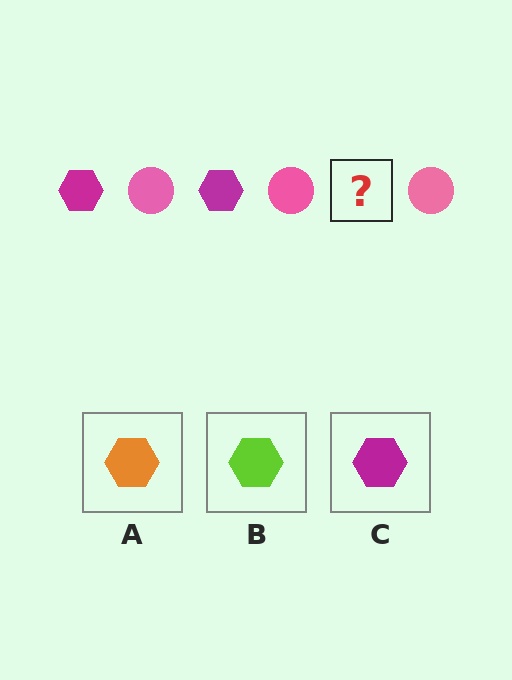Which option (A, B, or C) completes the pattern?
C.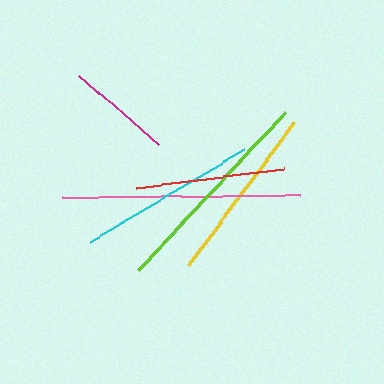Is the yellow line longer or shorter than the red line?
The yellow line is longer than the red line.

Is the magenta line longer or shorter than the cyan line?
The cyan line is longer than the magenta line.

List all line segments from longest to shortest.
From longest to shortest: pink, lime, cyan, yellow, red, magenta.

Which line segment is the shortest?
The magenta line is the shortest at approximately 106 pixels.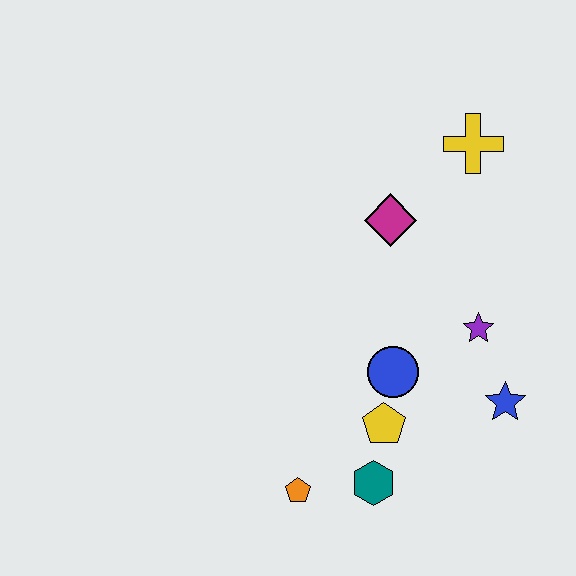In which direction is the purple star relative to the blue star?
The purple star is above the blue star.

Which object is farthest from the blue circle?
The yellow cross is farthest from the blue circle.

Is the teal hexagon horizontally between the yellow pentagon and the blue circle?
No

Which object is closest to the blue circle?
The yellow pentagon is closest to the blue circle.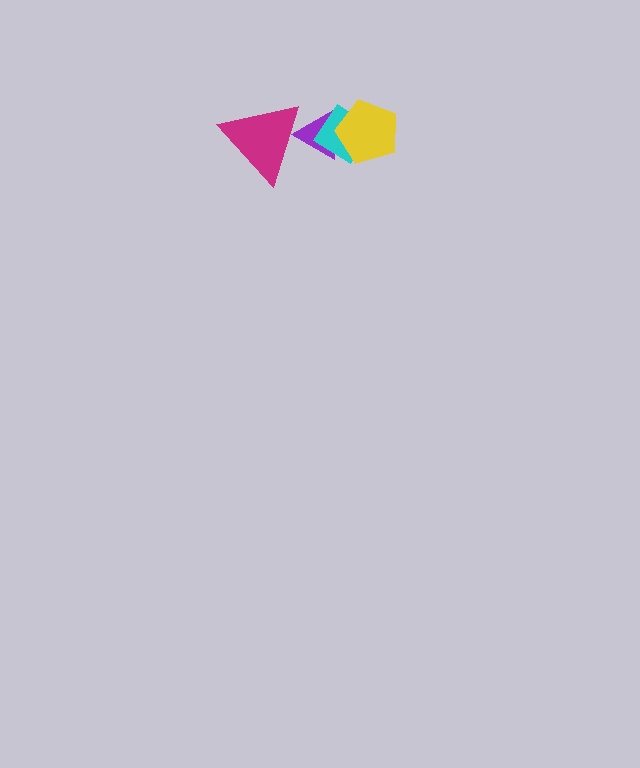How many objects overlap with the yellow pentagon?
2 objects overlap with the yellow pentagon.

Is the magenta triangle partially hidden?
No, no other shape covers it.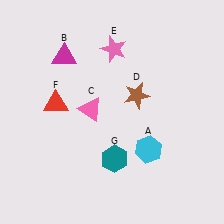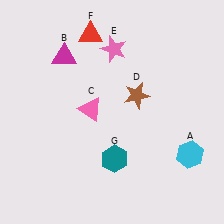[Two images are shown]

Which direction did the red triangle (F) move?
The red triangle (F) moved up.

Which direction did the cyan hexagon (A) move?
The cyan hexagon (A) moved right.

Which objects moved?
The objects that moved are: the cyan hexagon (A), the red triangle (F).